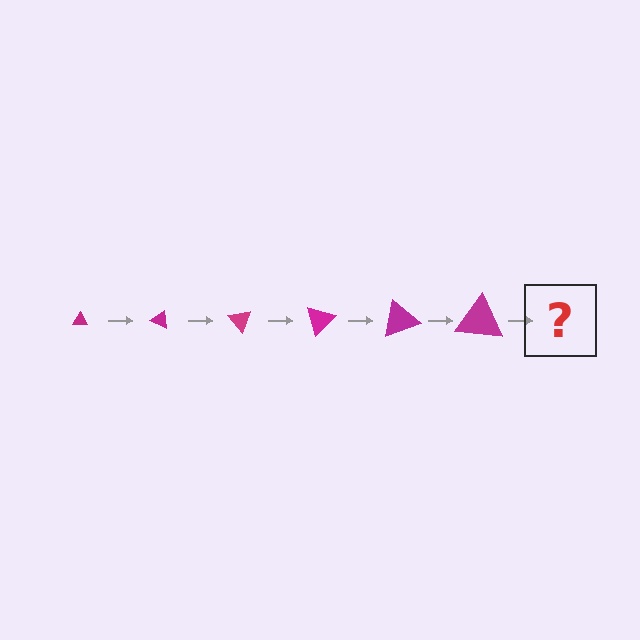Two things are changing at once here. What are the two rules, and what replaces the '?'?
The two rules are that the triangle grows larger each step and it rotates 25 degrees each step. The '?' should be a triangle, larger than the previous one and rotated 150 degrees from the start.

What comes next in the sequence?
The next element should be a triangle, larger than the previous one and rotated 150 degrees from the start.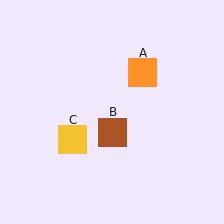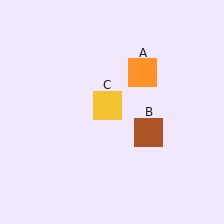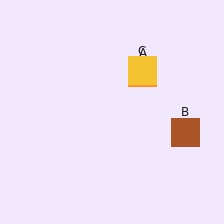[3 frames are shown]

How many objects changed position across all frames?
2 objects changed position: brown square (object B), yellow square (object C).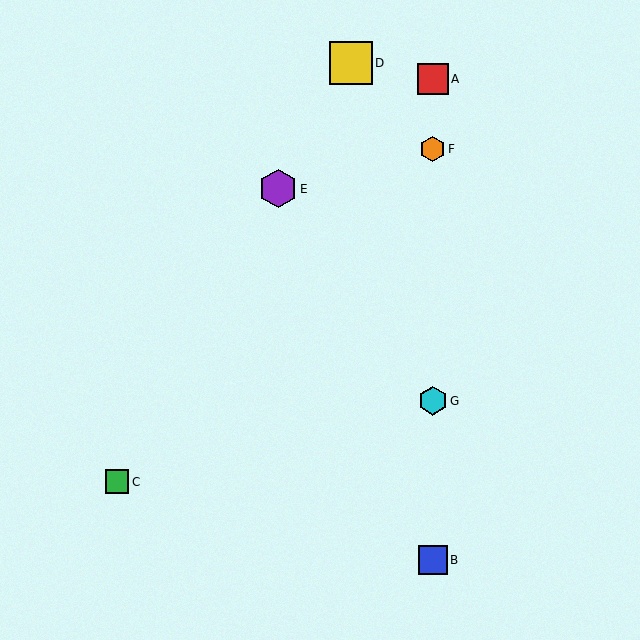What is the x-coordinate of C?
Object C is at x≈117.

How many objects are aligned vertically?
4 objects (A, B, F, G) are aligned vertically.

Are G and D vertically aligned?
No, G is at x≈433 and D is at x≈351.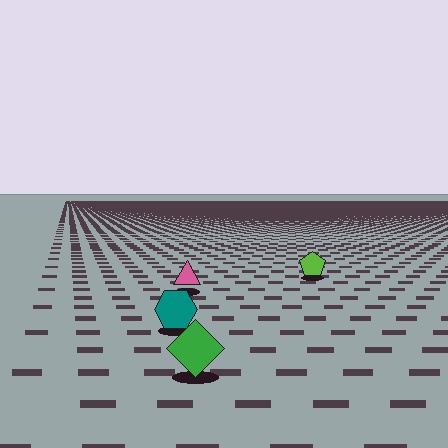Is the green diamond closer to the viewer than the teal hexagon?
Yes. The green diamond is closer — you can tell from the texture gradient: the ground texture is coarser near it.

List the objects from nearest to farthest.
From nearest to farthest: the green diamond, the teal hexagon, the pink triangle, the lime pentagon.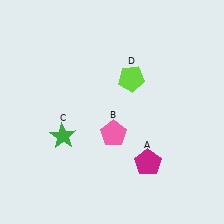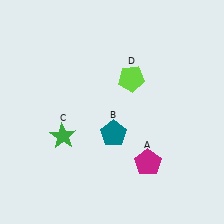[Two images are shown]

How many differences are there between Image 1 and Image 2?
There is 1 difference between the two images.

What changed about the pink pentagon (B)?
In Image 1, B is pink. In Image 2, it changed to teal.